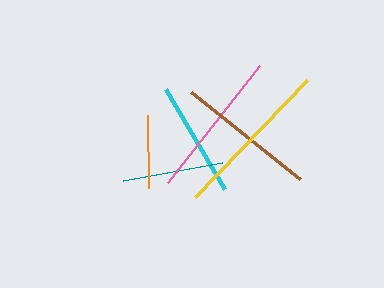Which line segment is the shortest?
The orange line is the shortest at approximately 74 pixels.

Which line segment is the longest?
The yellow line is the longest at approximately 161 pixels.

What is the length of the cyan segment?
The cyan segment is approximately 116 pixels long.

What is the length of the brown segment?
The brown segment is approximately 139 pixels long.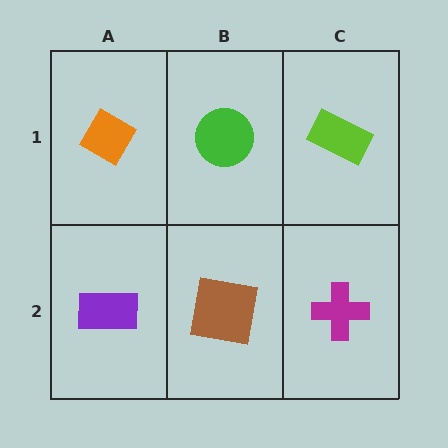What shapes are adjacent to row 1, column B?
A brown square (row 2, column B), an orange diamond (row 1, column A), a lime rectangle (row 1, column C).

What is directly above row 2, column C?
A lime rectangle.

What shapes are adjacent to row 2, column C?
A lime rectangle (row 1, column C), a brown square (row 2, column B).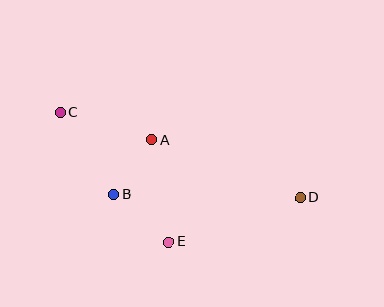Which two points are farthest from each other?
Points C and D are farthest from each other.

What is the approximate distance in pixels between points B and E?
The distance between B and E is approximately 73 pixels.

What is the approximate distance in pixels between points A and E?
The distance between A and E is approximately 104 pixels.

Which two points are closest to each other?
Points A and B are closest to each other.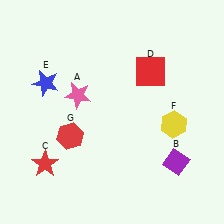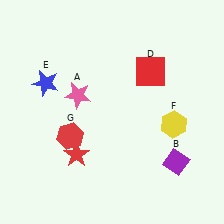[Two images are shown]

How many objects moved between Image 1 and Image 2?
1 object moved between the two images.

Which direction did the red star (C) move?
The red star (C) moved right.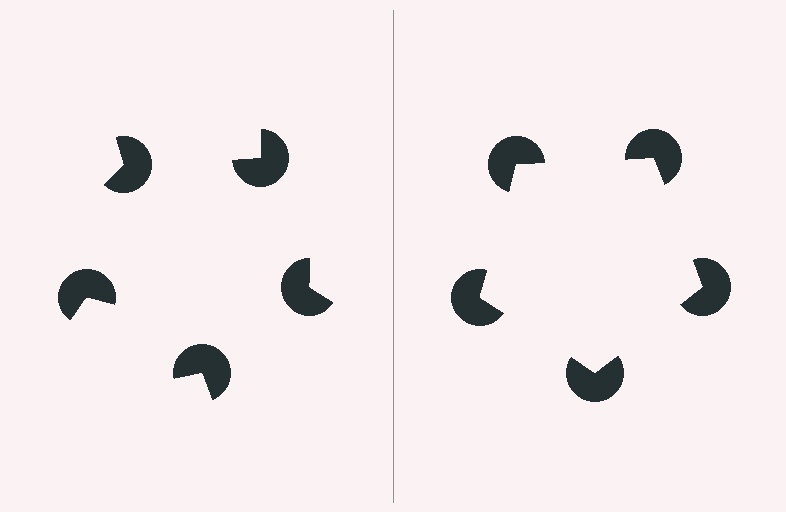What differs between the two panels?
The pac-man discs are positioned identically on both sides; only the wedge orientations differ. On the right they align to a pentagon; on the left they are misaligned.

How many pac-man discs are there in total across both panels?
10 — 5 on each side.